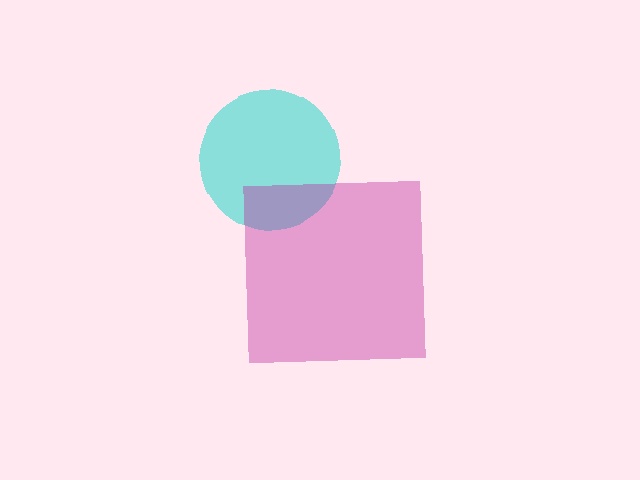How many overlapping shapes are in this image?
There are 2 overlapping shapes in the image.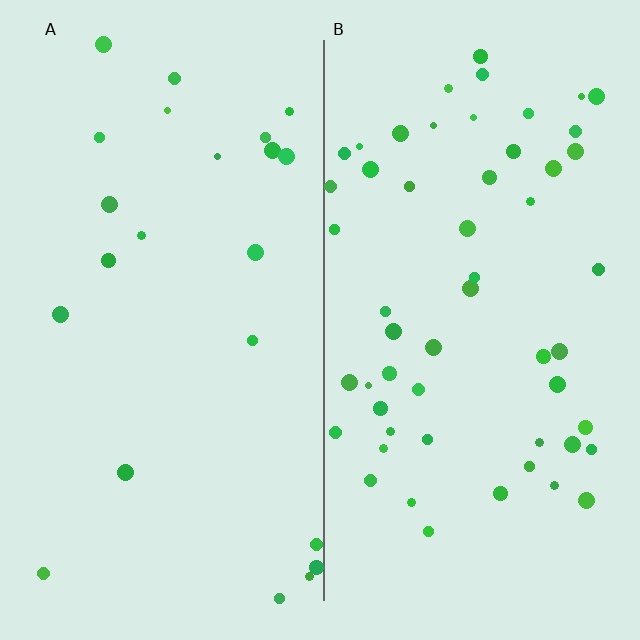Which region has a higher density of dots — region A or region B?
B (the right).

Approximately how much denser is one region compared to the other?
Approximately 2.5× — region B over region A.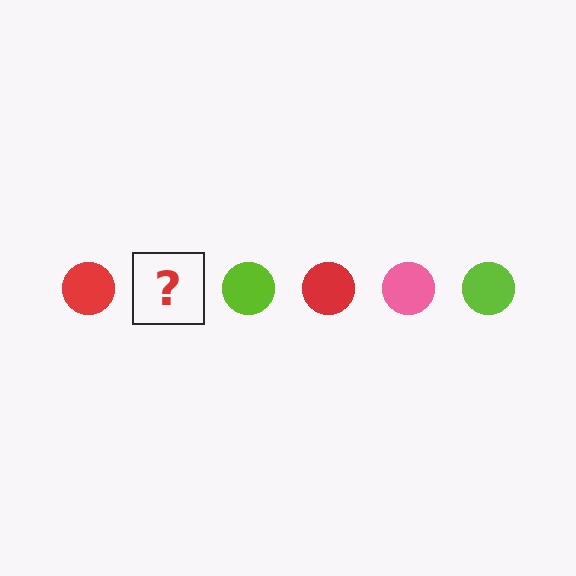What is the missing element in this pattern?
The missing element is a pink circle.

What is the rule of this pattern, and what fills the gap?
The rule is that the pattern cycles through red, pink, lime circles. The gap should be filled with a pink circle.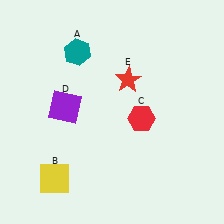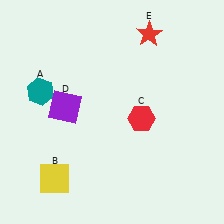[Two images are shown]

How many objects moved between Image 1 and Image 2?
2 objects moved between the two images.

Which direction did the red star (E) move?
The red star (E) moved up.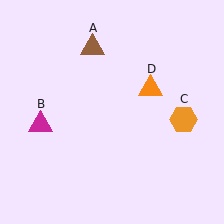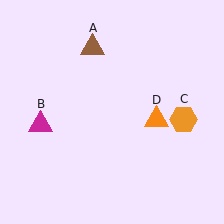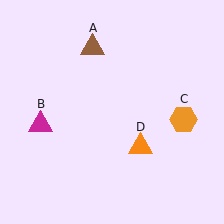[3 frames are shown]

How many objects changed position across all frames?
1 object changed position: orange triangle (object D).